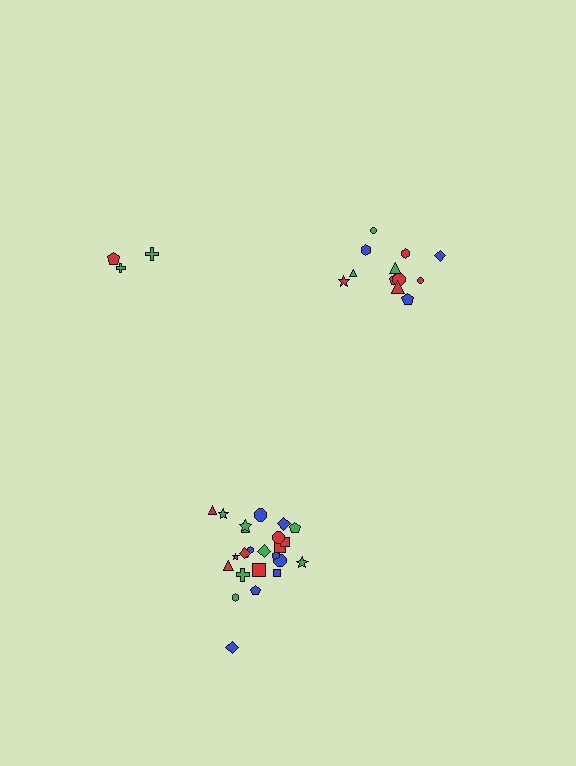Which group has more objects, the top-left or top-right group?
The top-right group.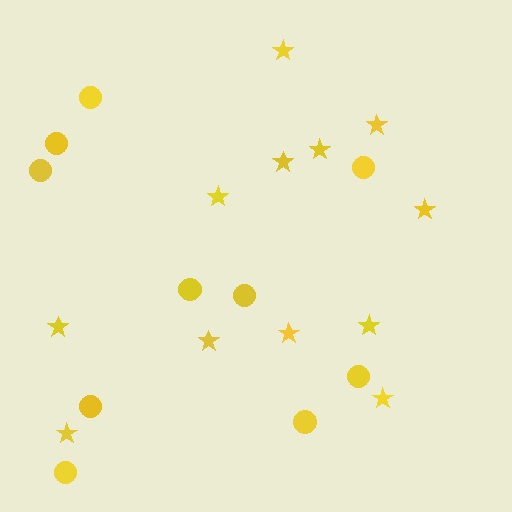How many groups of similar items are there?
There are 2 groups: one group of stars (12) and one group of circles (10).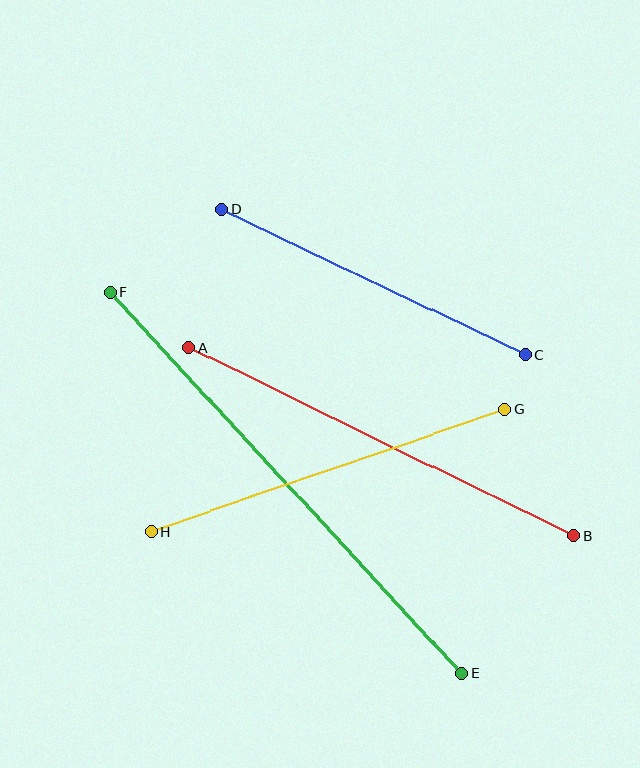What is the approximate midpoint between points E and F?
The midpoint is at approximately (286, 483) pixels.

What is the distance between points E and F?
The distance is approximately 519 pixels.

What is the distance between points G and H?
The distance is approximately 374 pixels.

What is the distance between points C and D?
The distance is approximately 336 pixels.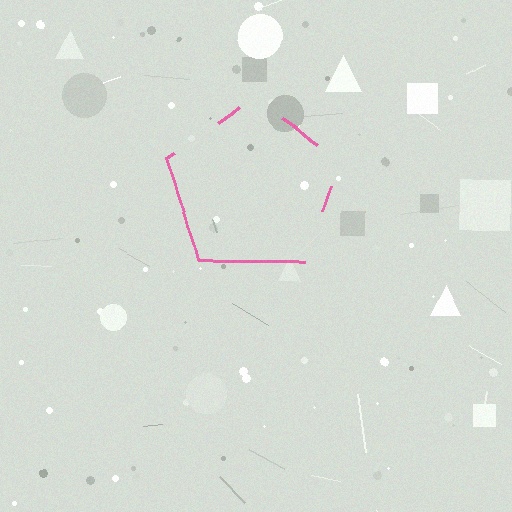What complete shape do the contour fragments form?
The contour fragments form a pentagon.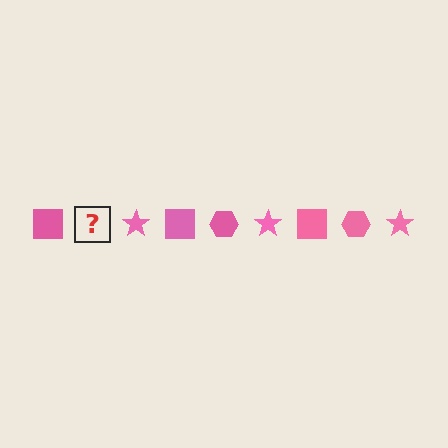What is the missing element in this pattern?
The missing element is a pink hexagon.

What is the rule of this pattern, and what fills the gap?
The rule is that the pattern cycles through square, hexagon, star shapes in pink. The gap should be filled with a pink hexagon.